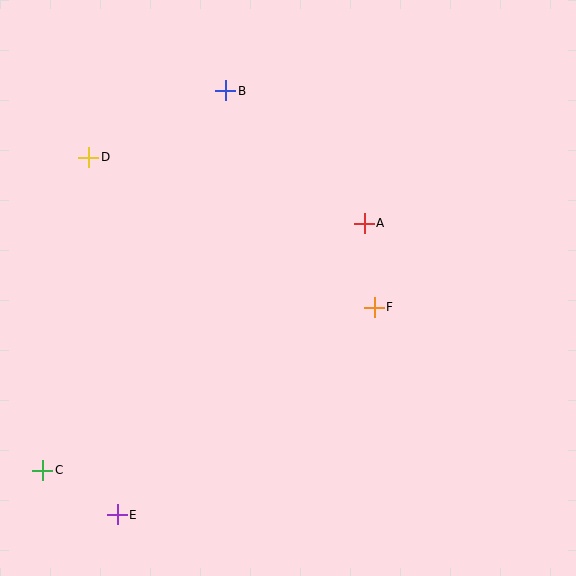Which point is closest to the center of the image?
Point F at (374, 307) is closest to the center.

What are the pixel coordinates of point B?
Point B is at (226, 91).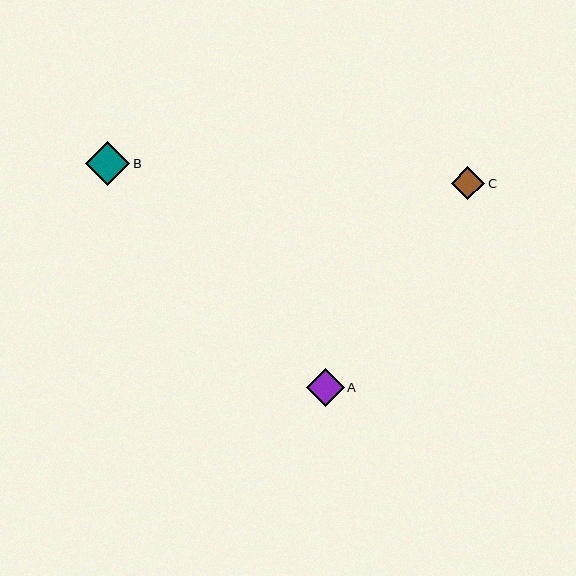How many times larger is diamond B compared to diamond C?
Diamond B is approximately 1.3 times the size of diamond C.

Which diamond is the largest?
Diamond B is the largest with a size of approximately 44 pixels.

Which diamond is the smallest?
Diamond C is the smallest with a size of approximately 34 pixels.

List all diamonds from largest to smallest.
From largest to smallest: B, A, C.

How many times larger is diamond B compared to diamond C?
Diamond B is approximately 1.3 times the size of diamond C.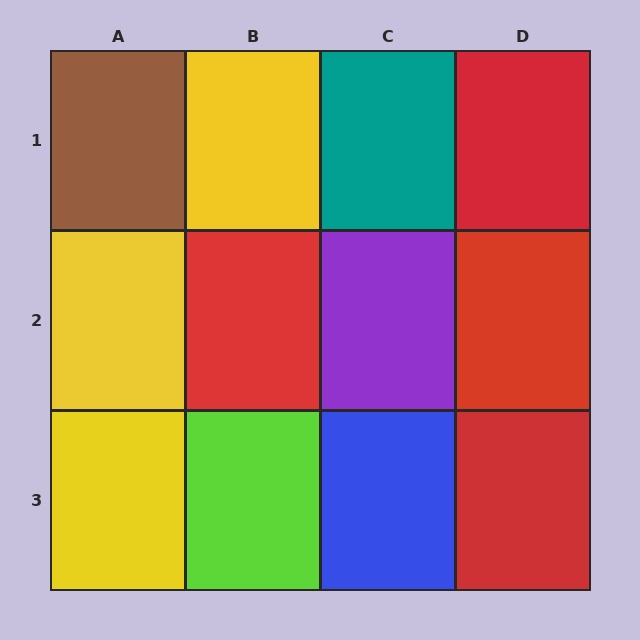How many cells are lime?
1 cell is lime.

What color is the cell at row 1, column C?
Teal.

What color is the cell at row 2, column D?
Red.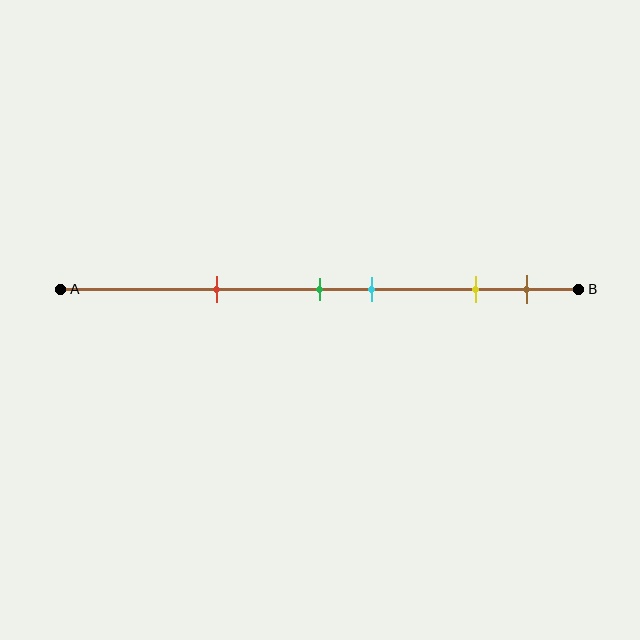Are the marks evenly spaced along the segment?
No, the marks are not evenly spaced.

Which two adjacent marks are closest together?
The green and cyan marks are the closest adjacent pair.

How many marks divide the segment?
There are 5 marks dividing the segment.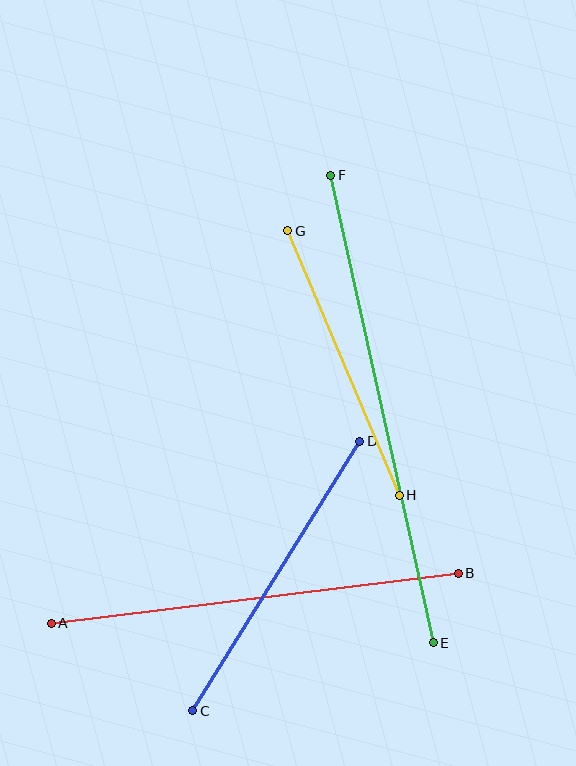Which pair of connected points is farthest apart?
Points E and F are farthest apart.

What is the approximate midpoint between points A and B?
The midpoint is at approximately (255, 598) pixels.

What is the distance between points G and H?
The distance is approximately 287 pixels.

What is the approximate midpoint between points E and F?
The midpoint is at approximately (382, 409) pixels.